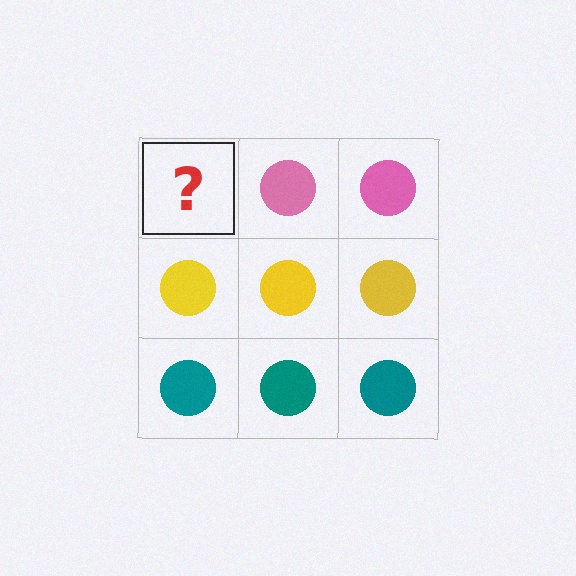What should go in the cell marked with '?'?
The missing cell should contain a pink circle.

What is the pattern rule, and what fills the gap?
The rule is that each row has a consistent color. The gap should be filled with a pink circle.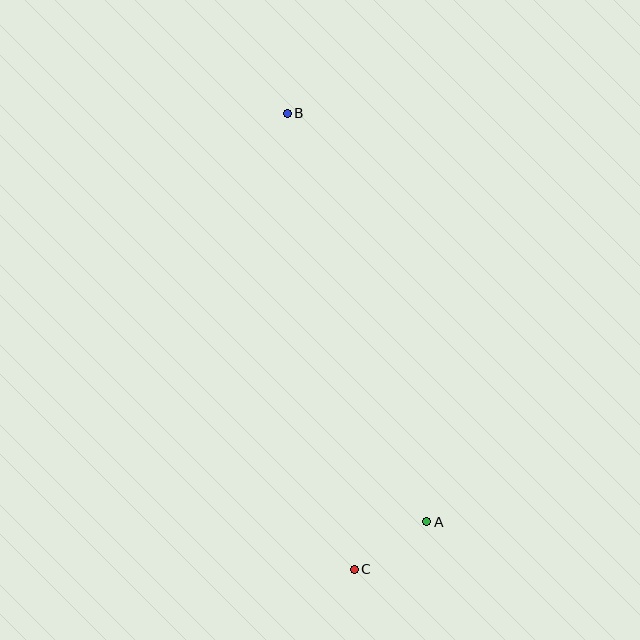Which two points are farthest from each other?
Points B and C are farthest from each other.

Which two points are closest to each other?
Points A and C are closest to each other.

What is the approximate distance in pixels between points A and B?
The distance between A and B is approximately 432 pixels.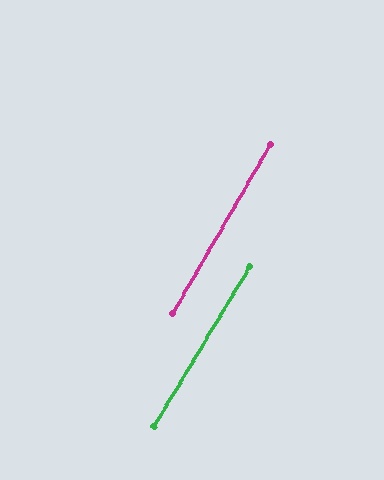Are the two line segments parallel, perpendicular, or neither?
Parallel — their directions differ by only 1.0°.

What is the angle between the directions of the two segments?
Approximately 1 degree.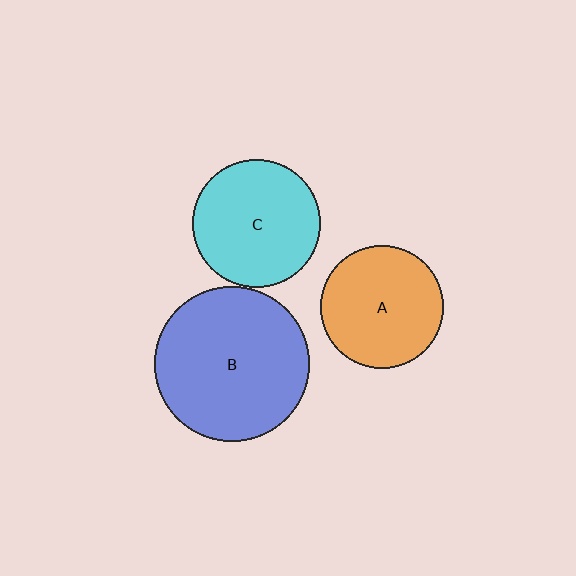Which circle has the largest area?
Circle B (blue).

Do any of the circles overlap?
No, none of the circles overlap.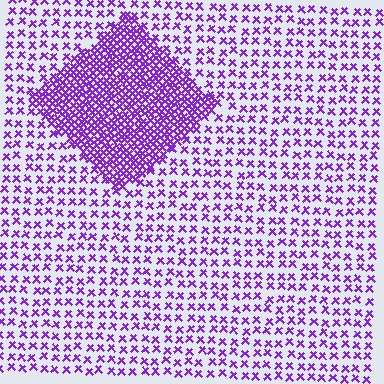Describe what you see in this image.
The image contains small purple elements arranged at two different densities. A diamond-shaped region is visible where the elements are more densely packed than the surrounding area.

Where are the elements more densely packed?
The elements are more densely packed inside the diamond boundary.